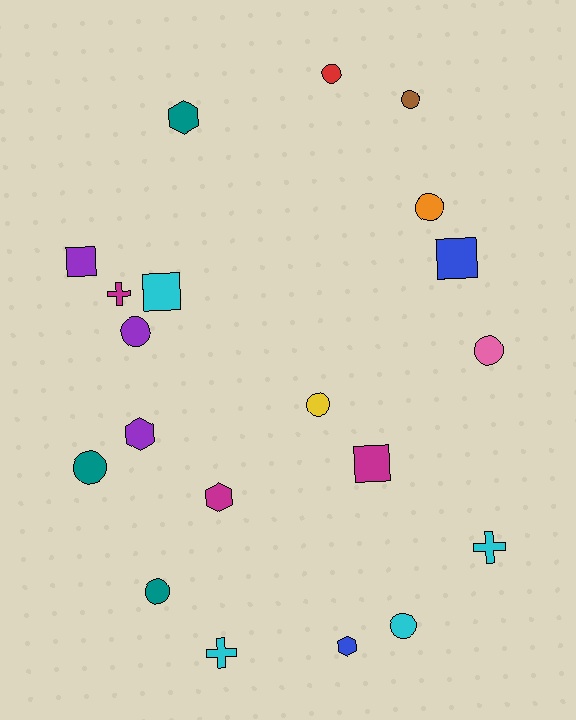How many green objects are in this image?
There are no green objects.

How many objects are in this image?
There are 20 objects.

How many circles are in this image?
There are 9 circles.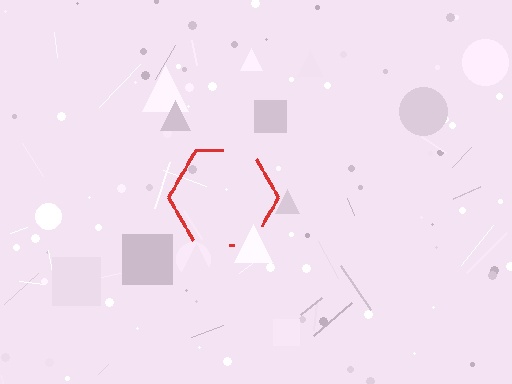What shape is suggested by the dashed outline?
The dashed outline suggests a hexagon.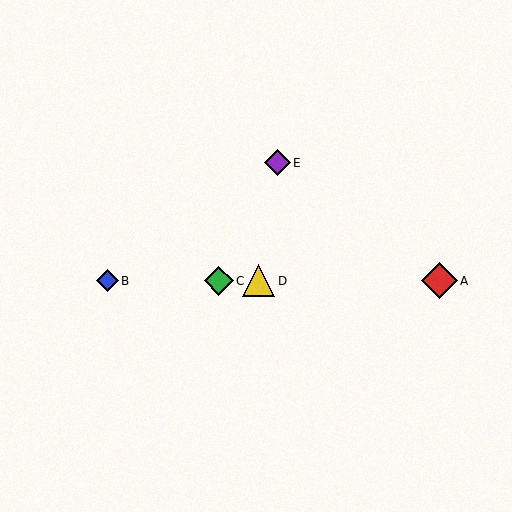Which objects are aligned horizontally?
Objects A, B, C, D are aligned horizontally.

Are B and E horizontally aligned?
No, B is at y≈281 and E is at y≈163.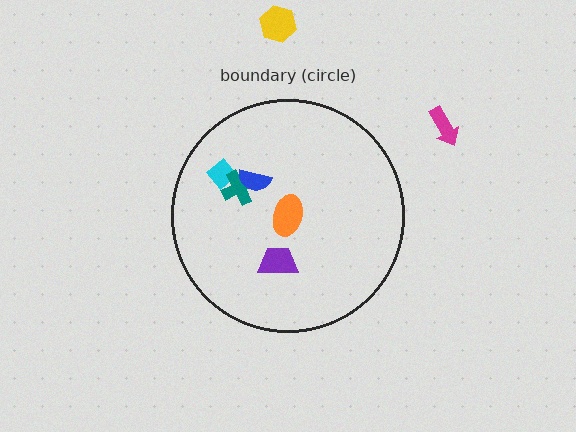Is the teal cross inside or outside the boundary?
Inside.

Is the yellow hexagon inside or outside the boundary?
Outside.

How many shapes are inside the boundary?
5 inside, 2 outside.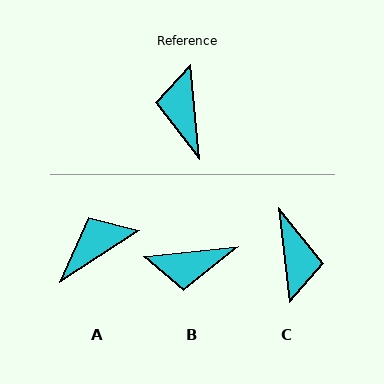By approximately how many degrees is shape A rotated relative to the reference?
Approximately 62 degrees clockwise.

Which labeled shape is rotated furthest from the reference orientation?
C, about 179 degrees away.